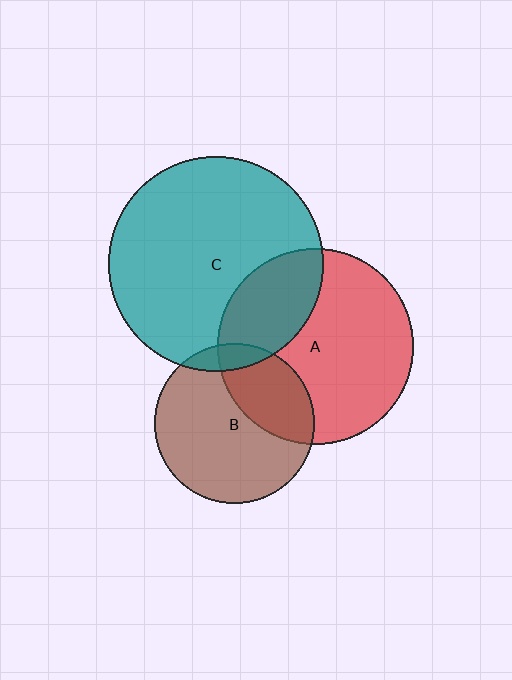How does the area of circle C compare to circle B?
Approximately 1.8 times.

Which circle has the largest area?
Circle C (teal).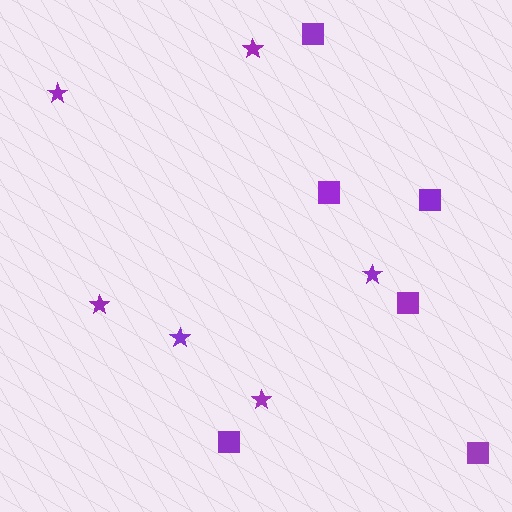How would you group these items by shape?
There are 2 groups: one group of squares (6) and one group of stars (6).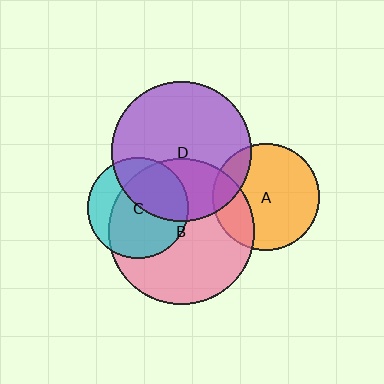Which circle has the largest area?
Circle B (pink).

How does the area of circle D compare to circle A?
Approximately 1.7 times.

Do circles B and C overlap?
Yes.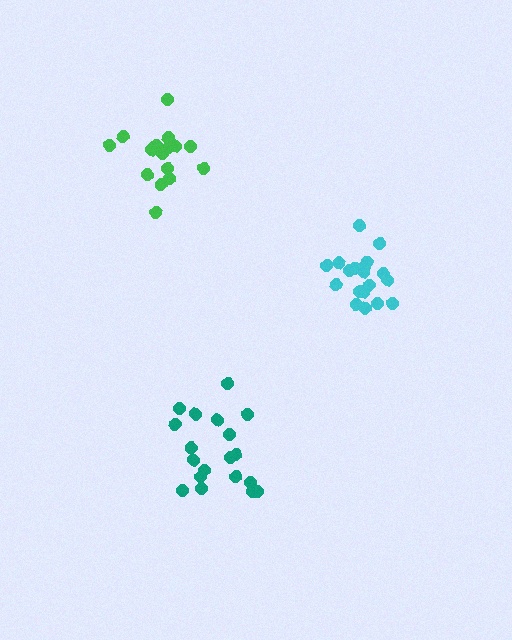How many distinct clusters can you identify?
There are 3 distinct clusters.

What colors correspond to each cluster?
The clusters are colored: cyan, green, teal.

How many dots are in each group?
Group 1: 19 dots, Group 2: 16 dots, Group 3: 19 dots (54 total).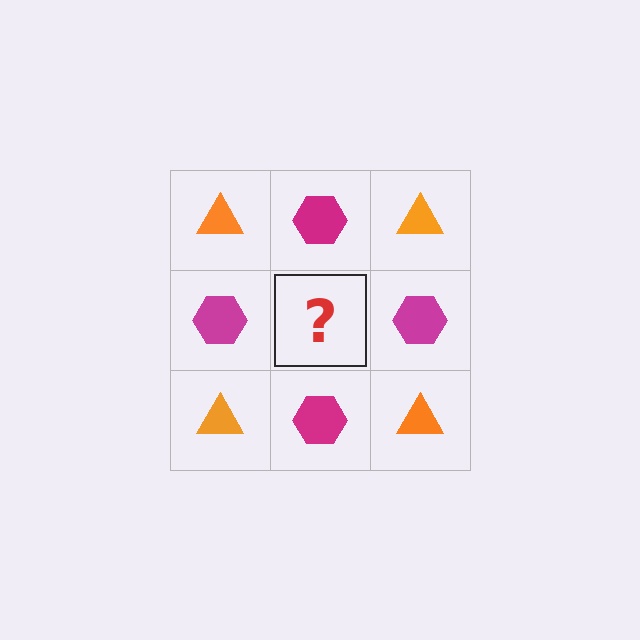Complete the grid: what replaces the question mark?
The question mark should be replaced with an orange triangle.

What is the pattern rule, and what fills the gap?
The rule is that it alternates orange triangle and magenta hexagon in a checkerboard pattern. The gap should be filled with an orange triangle.